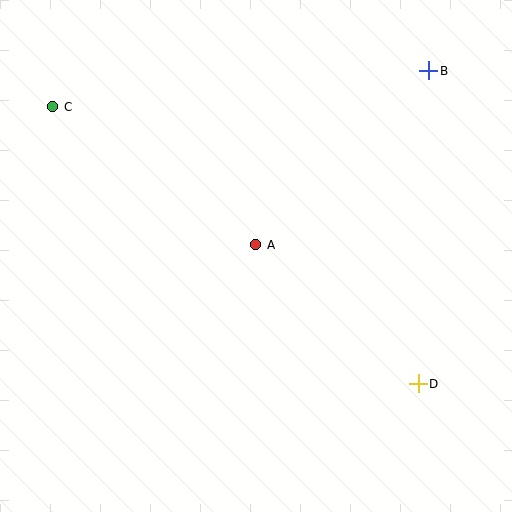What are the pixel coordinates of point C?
Point C is at (53, 107).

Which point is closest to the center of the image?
Point A at (256, 245) is closest to the center.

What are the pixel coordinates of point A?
Point A is at (256, 245).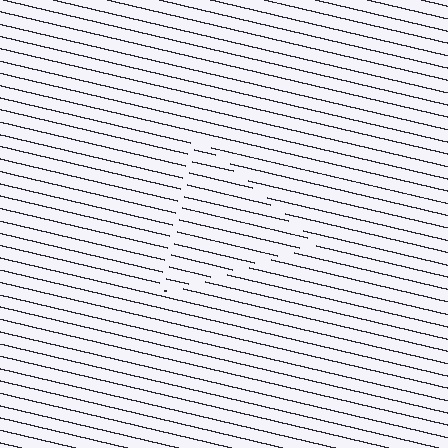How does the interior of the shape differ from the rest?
The interior of the shape contains the same grating, shifted by half a period — the contour is defined by the phase discontinuity where line-ends from the inner and outer gratings abut.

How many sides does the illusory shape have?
3 sides — the line-ends trace a triangle.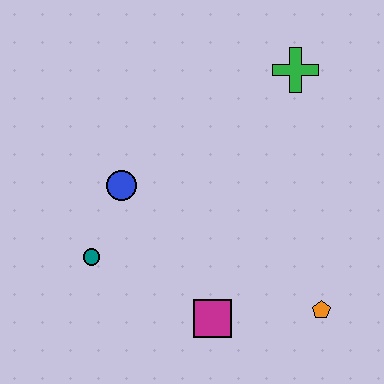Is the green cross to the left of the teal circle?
No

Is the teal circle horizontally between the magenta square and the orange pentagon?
No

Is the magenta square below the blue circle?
Yes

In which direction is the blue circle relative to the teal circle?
The blue circle is above the teal circle.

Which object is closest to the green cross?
The blue circle is closest to the green cross.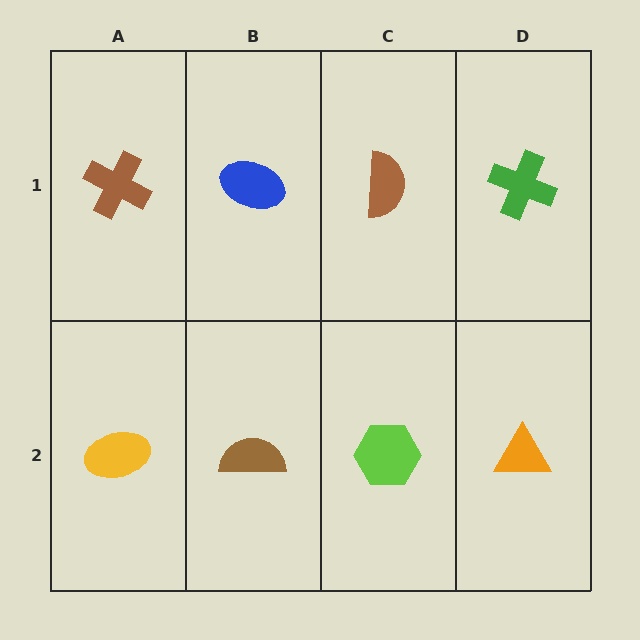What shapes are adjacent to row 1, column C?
A lime hexagon (row 2, column C), a blue ellipse (row 1, column B), a green cross (row 1, column D).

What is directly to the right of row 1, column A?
A blue ellipse.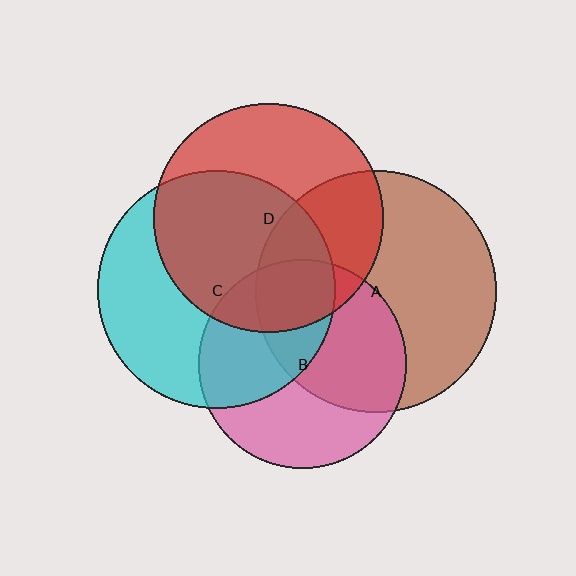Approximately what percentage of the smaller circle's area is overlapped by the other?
Approximately 50%.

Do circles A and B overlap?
Yes.